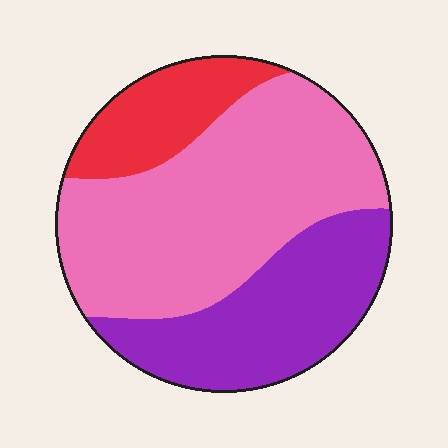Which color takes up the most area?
Pink, at roughly 55%.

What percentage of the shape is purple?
Purple takes up between a quarter and a half of the shape.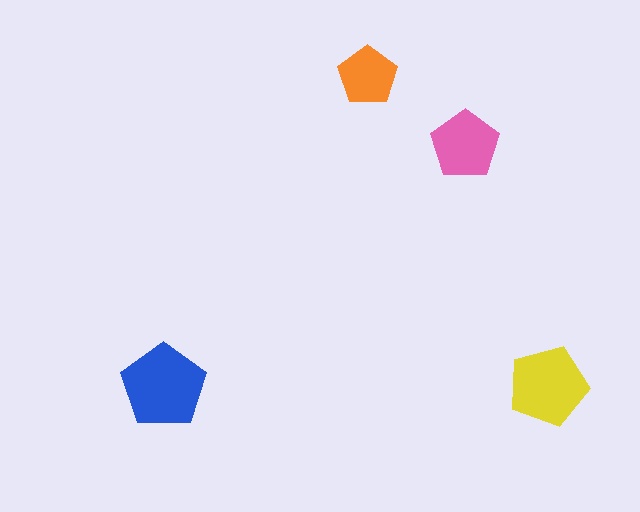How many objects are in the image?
There are 4 objects in the image.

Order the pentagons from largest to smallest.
the blue one, the yellow one, the pink one, the orange one.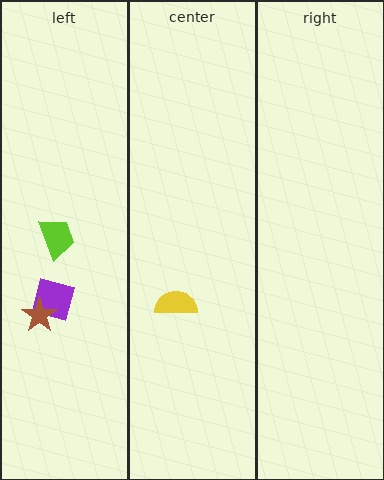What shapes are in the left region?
The purple square, the lime trapezoid, the brown star.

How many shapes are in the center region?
1.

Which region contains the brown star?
The left region.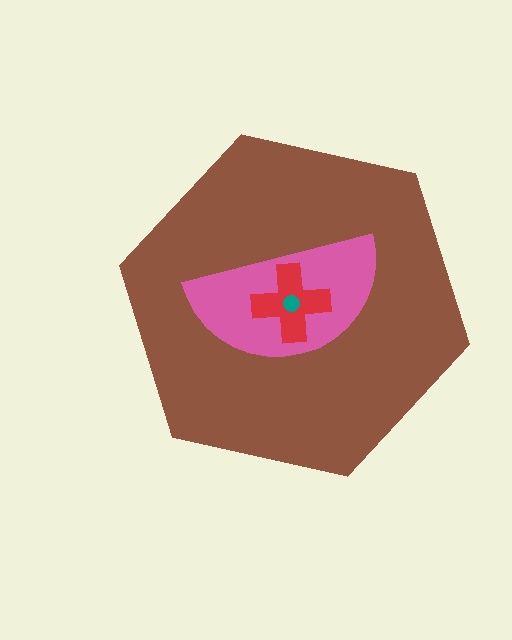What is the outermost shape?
The brown hexagon.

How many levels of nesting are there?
4.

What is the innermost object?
The teal circle.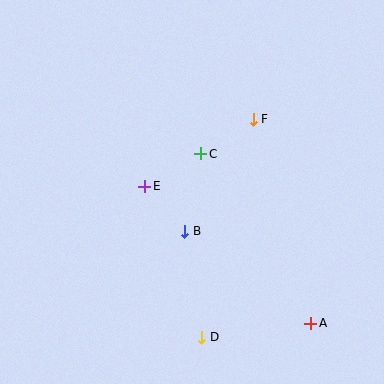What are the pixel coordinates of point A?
Point A is at (311, 323).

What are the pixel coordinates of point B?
Point B is at (185, 231).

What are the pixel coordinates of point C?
Point C is at (201, 154).